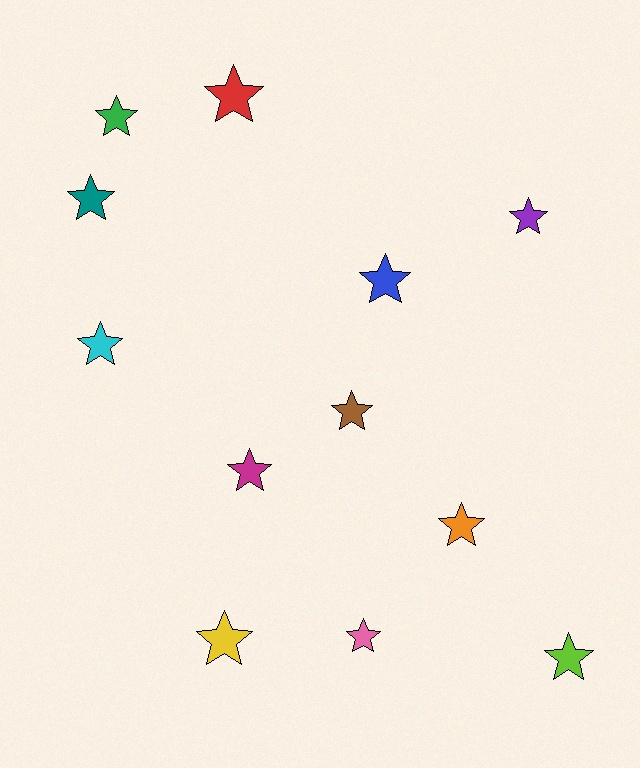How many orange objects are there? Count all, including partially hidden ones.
There is 1 orange object.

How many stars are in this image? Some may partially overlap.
There are 12 stars.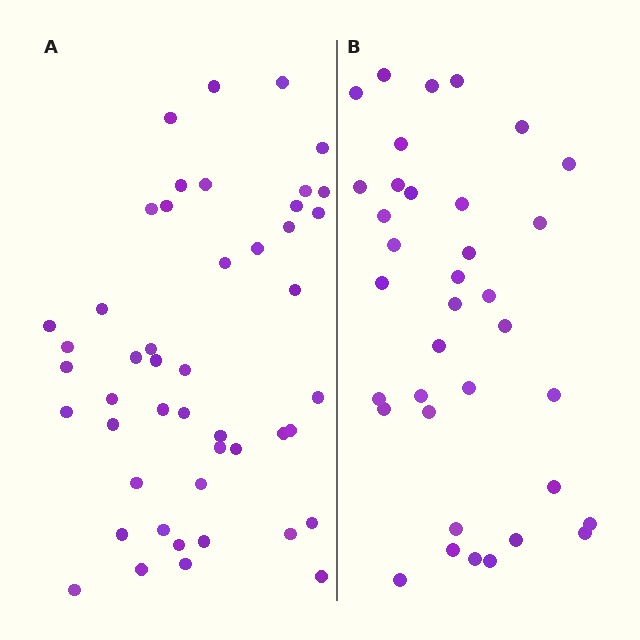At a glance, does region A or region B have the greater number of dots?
Region A (the left region) has more dots.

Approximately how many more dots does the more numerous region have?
Region A has roughly 12 or so more dots than region B.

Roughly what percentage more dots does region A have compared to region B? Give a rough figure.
About 30% more.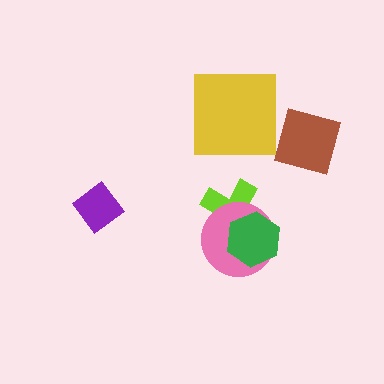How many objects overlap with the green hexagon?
2 objects overlap with the green hexagon.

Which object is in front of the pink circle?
The green hexagon is in front of the pink circle.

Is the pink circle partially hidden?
Yes, it is partially covered by another shape.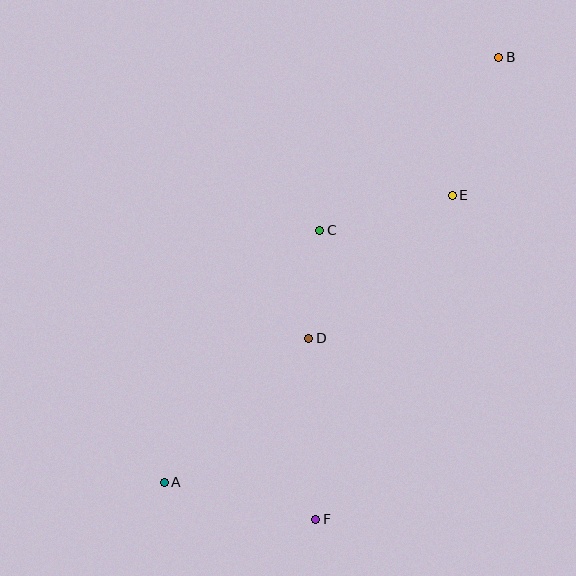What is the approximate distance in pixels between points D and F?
The distance between D and F is approximately 181 pixels.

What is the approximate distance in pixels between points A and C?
The distance between A and C is approximately 296 pixels.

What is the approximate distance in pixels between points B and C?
The distance between B and C is approximately 249 pixels.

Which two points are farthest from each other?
Points A and B are farthest from each other.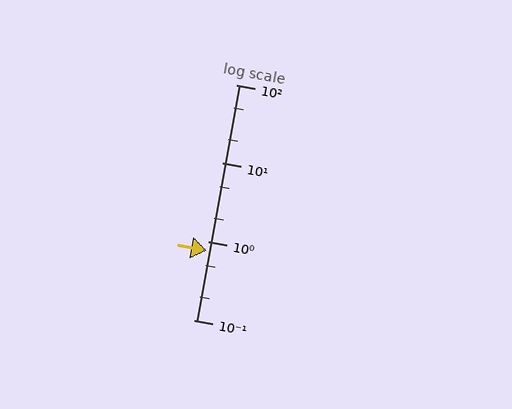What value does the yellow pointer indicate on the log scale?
The pointer indicates approximately 0.77.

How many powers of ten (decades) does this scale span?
The scale spans 3 decades, from 0.1 to 100.